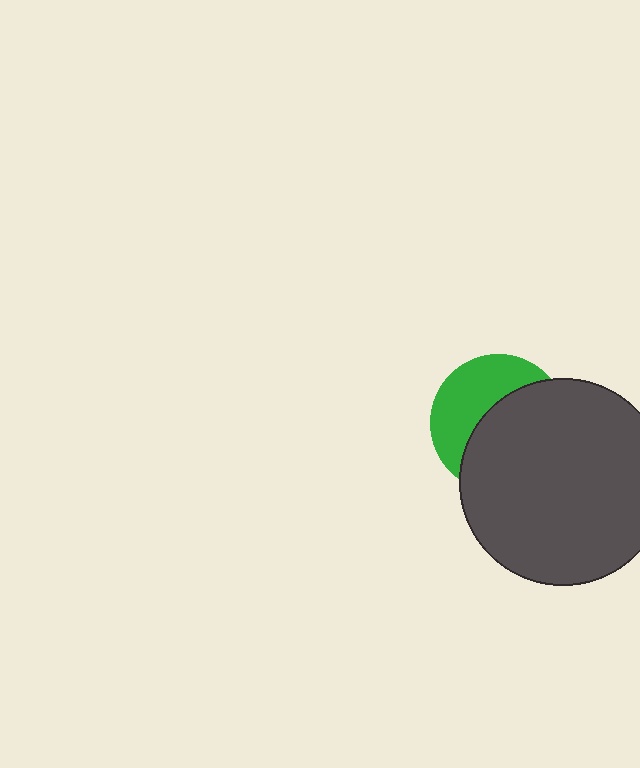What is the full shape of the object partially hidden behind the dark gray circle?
The partially hidden object is a green circle.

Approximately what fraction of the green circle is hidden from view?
Roughly 58% of the green circle is hidden behind the dark gray circle.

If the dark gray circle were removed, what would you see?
You would see the complete green circle.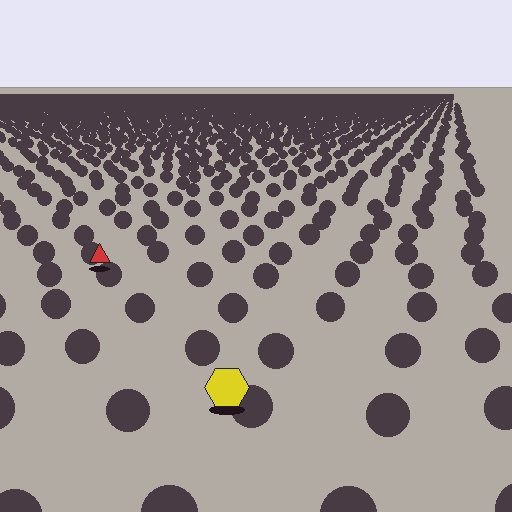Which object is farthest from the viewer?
The red triangle is farthest from the viewer. It appears smaller and the ground texture around it is denser.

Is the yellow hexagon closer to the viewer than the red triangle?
Yes. The yellow hexagon is closer — you can tell from the texture gradient: the ground texture is coarser near it.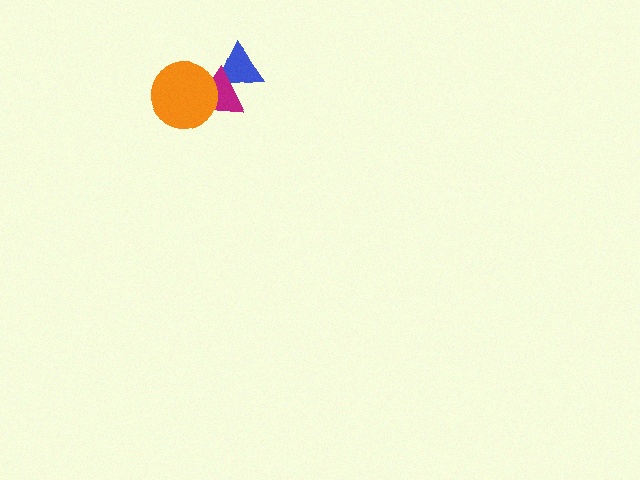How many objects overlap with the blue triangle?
1 object overlaps with the blue triangle.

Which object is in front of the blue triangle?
The magenta triangle is in front of the blue triangle.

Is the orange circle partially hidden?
No, no other shape covers it.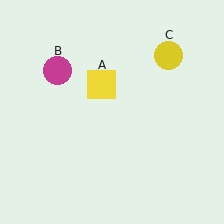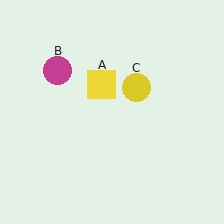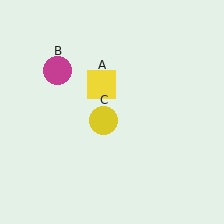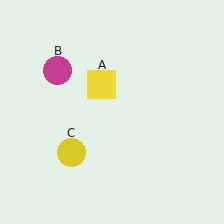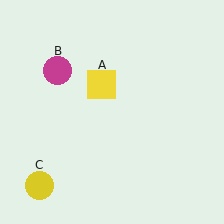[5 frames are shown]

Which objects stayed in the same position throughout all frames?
Yellow square (object A) and magenta circle (object B) remained stationary.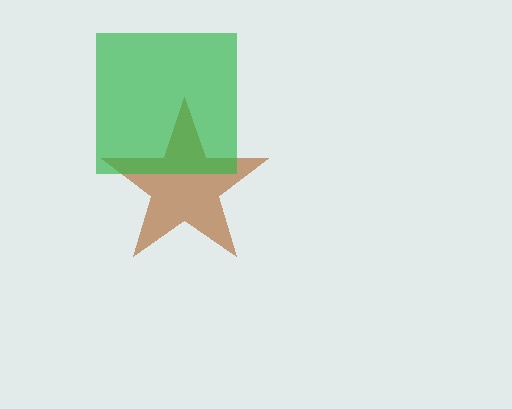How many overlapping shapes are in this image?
There are 2 overlapping shapes in the image.